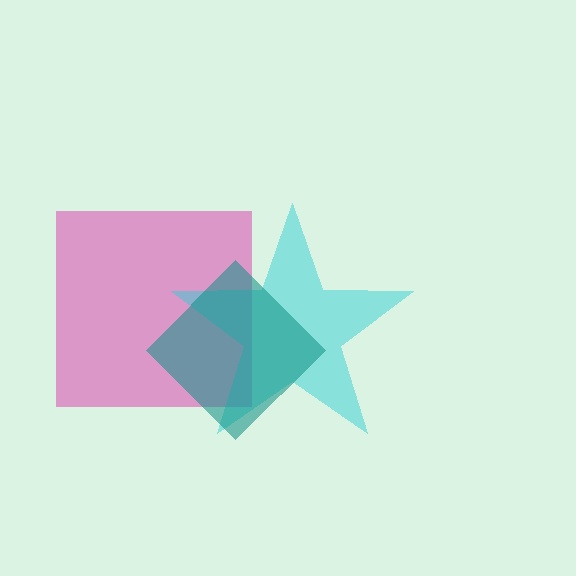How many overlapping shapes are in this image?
There are 3 overlapping shapes in the image.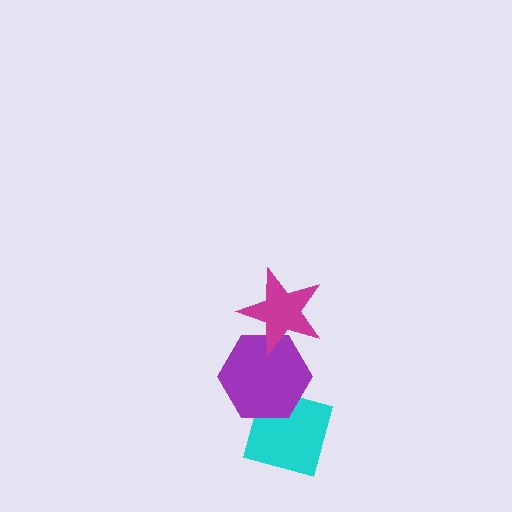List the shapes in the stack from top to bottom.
From top to bottom: the magenta star, the purple hexagon, the cyan diamond.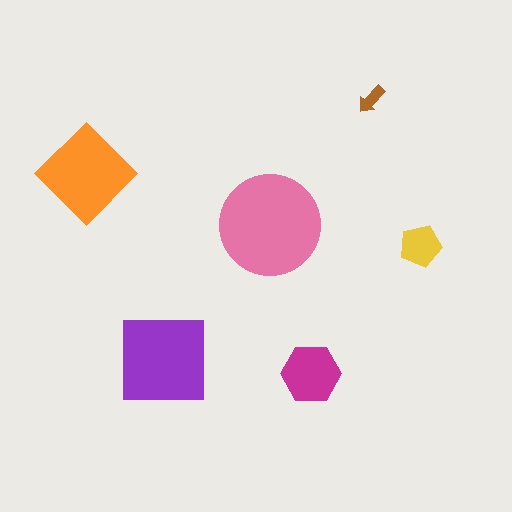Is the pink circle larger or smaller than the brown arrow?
Larger.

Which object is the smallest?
The brown arrow.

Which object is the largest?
The pink circle.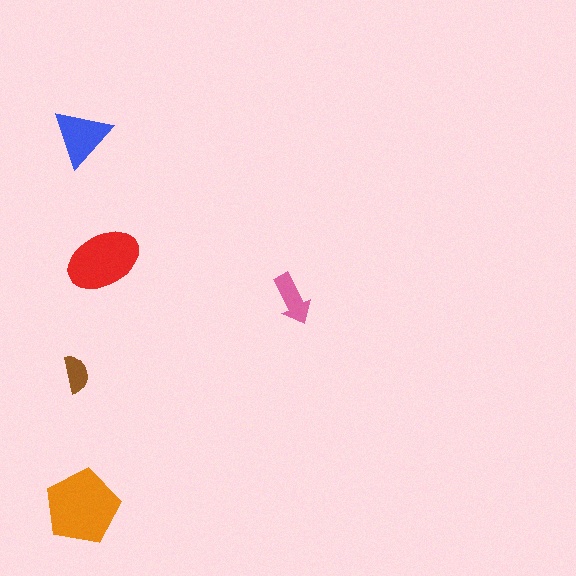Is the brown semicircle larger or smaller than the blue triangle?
Smaller.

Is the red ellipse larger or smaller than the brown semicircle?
Larger.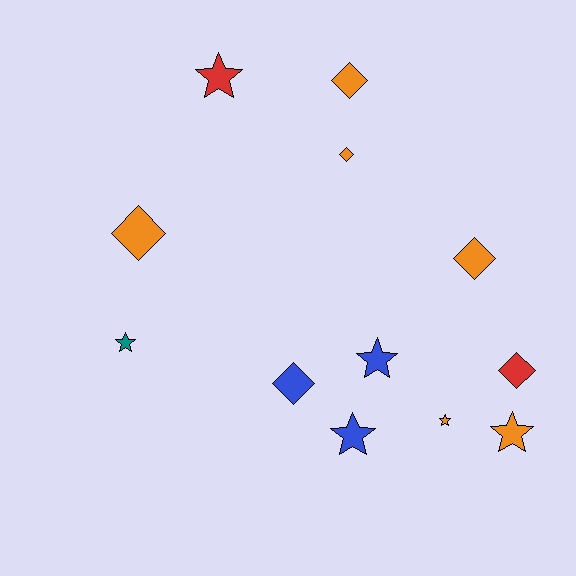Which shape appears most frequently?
Star, with 6 objects.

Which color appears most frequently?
Orange, with 6 objects.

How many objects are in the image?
There are 12 objects.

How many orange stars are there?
There are 2 orange stars.